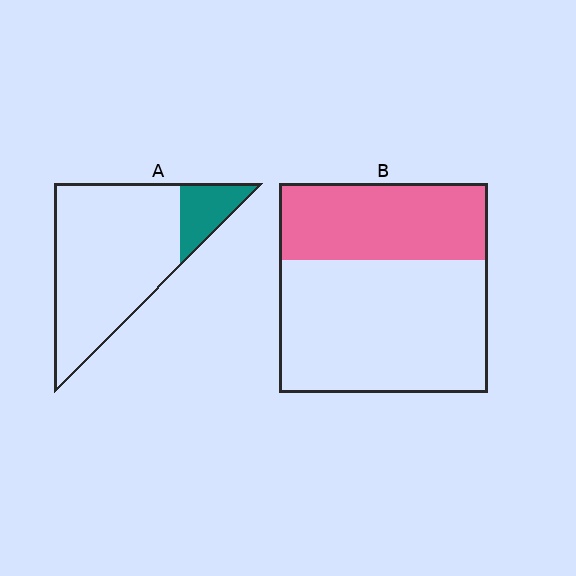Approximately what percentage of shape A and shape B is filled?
A is approximately 15% and B is approximately 35%.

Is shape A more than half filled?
No.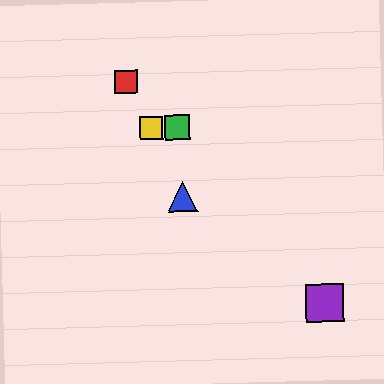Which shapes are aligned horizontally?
The green square, the yellow square are aligned horizontally.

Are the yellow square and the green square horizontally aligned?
Yes, both are at y≈128.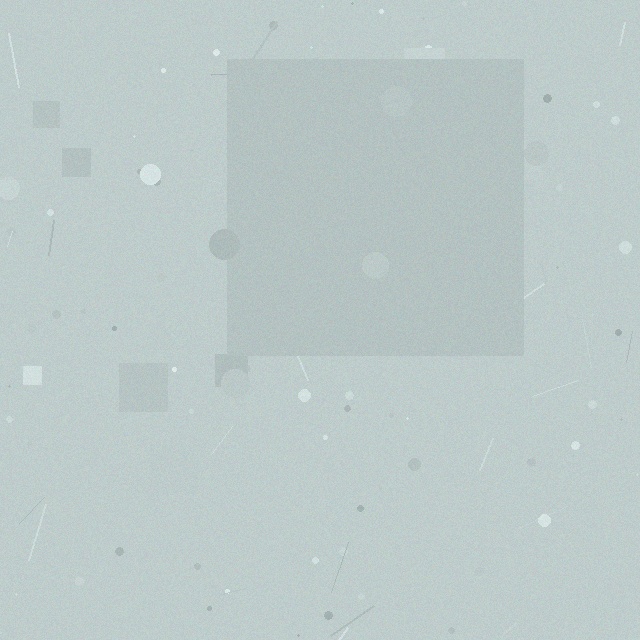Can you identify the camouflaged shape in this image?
The camouflaged shape is a square.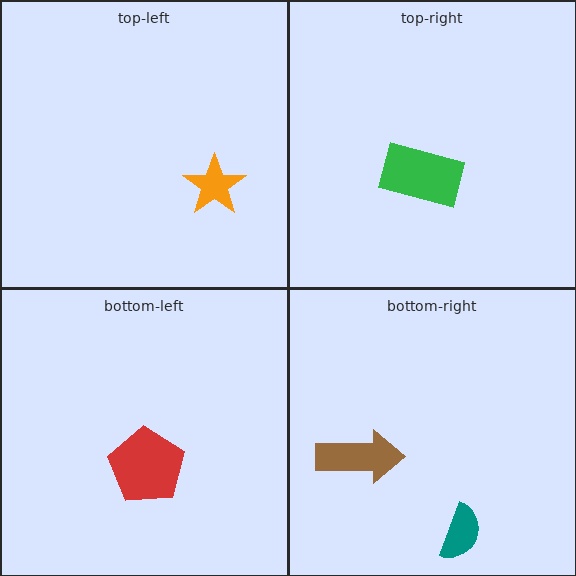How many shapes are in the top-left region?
1.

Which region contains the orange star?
The top-left region.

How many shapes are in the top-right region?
1.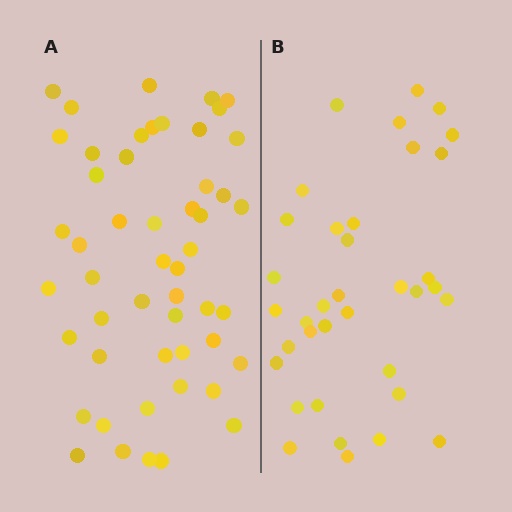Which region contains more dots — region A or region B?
Region A (the left region) has more dots.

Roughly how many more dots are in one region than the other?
Region A has approximately 15 more dots than region B.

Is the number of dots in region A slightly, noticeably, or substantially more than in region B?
Region A has noticeably more, but not dramatically so. The ratio is roughly 1.4 to 1.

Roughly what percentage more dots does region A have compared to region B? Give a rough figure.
About 40% more.